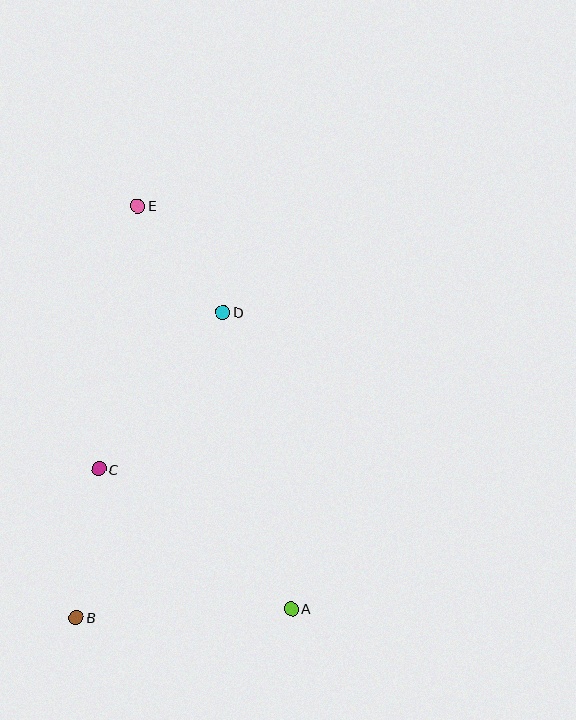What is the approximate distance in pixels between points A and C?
The distance between A and C is approximately 238 pixels.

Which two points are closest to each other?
Points D and E are closest to each other.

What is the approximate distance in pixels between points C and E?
The distance between C and E is approximately 266 pixels.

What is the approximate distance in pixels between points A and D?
The distance between A and D is approximately 305 pixels.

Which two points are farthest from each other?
Points A and E are farthest from each other.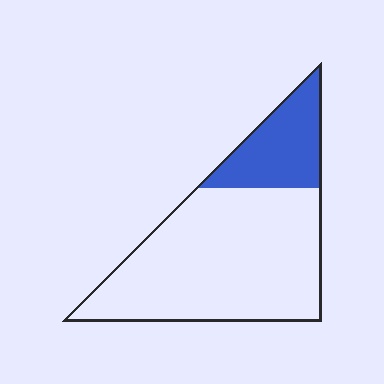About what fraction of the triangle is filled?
About one quarter (1/4).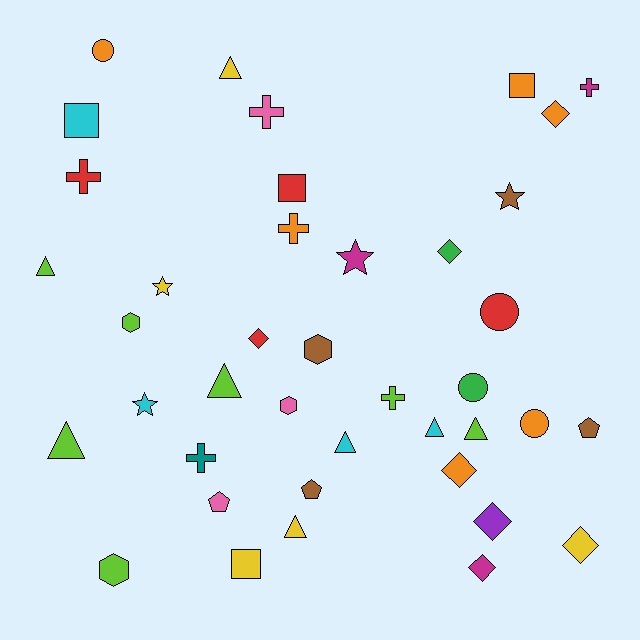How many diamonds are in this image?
There are 7 diamonds.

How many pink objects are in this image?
There are 3 pink objects.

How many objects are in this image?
There are 40 objects.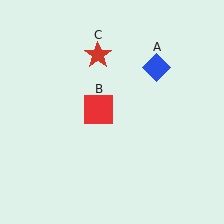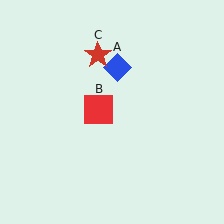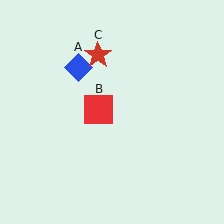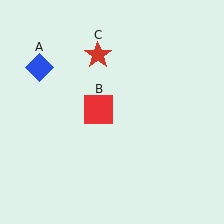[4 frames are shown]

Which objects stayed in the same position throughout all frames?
Red square (object B) and red star (object C) remained stationary.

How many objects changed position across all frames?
1 object changed position: blue diamond (object A).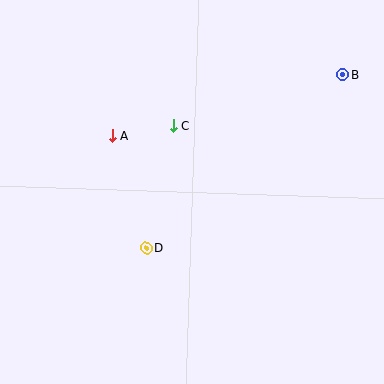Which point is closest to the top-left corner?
Point A is closest to the top-left corner.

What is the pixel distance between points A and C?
The distance between A and C is 62 pixels.